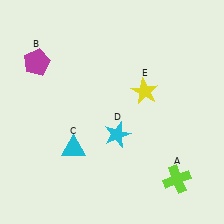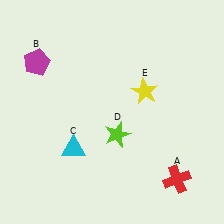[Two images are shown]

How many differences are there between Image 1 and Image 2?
There are 2 differences between the two images.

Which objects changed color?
A changed from lime to red. D changed from cyan to lime.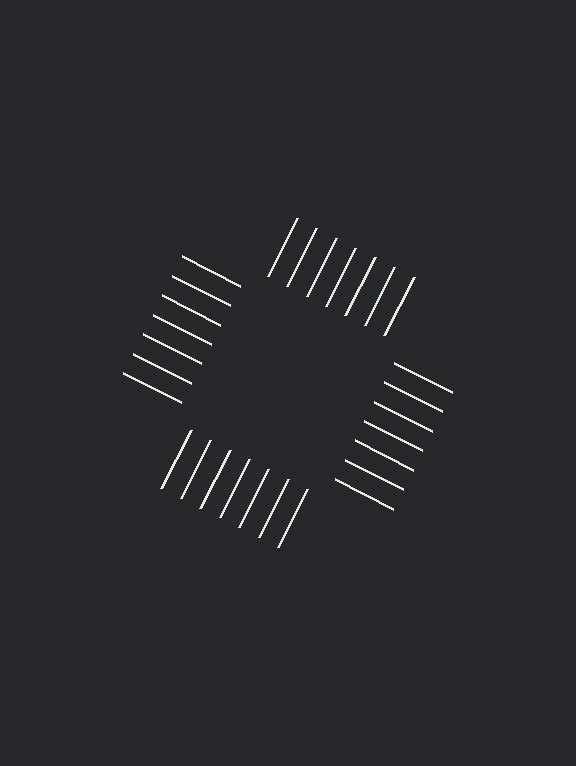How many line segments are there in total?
28 — 7 along each of the 4 edges.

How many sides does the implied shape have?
4 sides — the line-ends trace a square.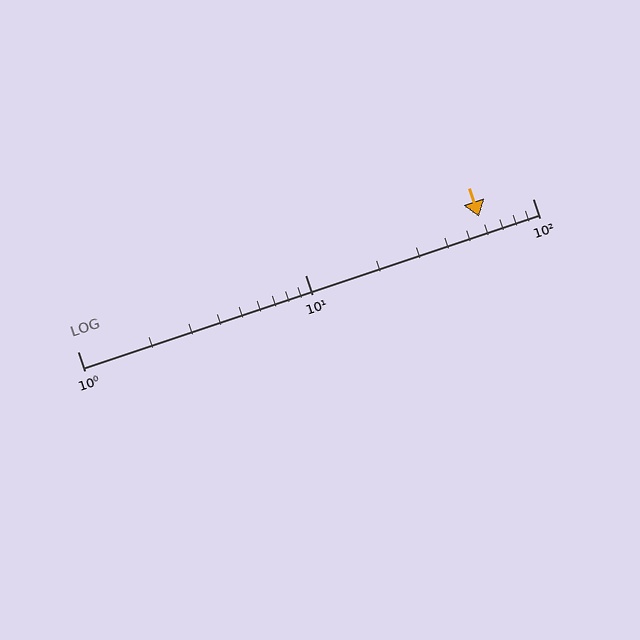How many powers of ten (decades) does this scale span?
The scale spans 2 decades, from 1 to 100.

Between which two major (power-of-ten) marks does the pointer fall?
The pointer is between 10 and 100.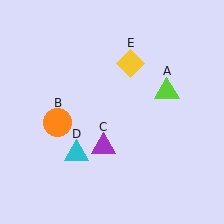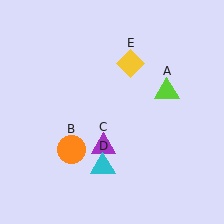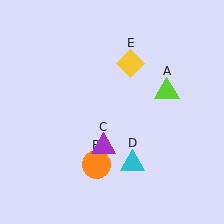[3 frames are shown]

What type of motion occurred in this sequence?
The orange circle (object B), cyan triangle (object D) rotated counterclockwise around the center of the scene.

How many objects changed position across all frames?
2 objects changed position: orange circle (object B), cyan triangle (object D).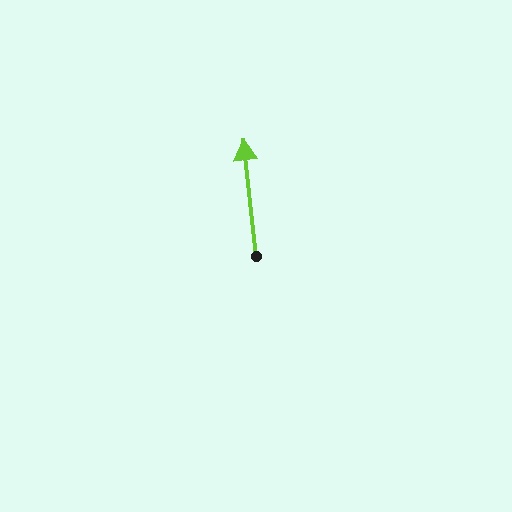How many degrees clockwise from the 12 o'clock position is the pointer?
Approximately 354 degrees.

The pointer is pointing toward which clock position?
Roughly 12 o'clock.